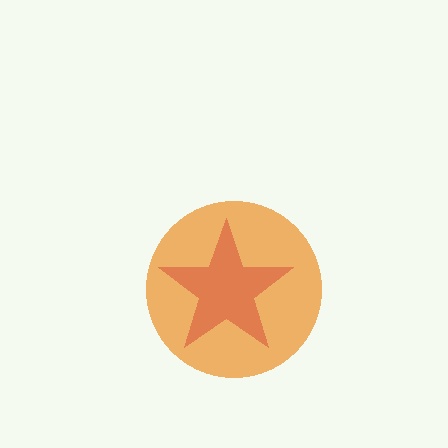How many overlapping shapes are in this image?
There are 2 overlapping shapes in the image.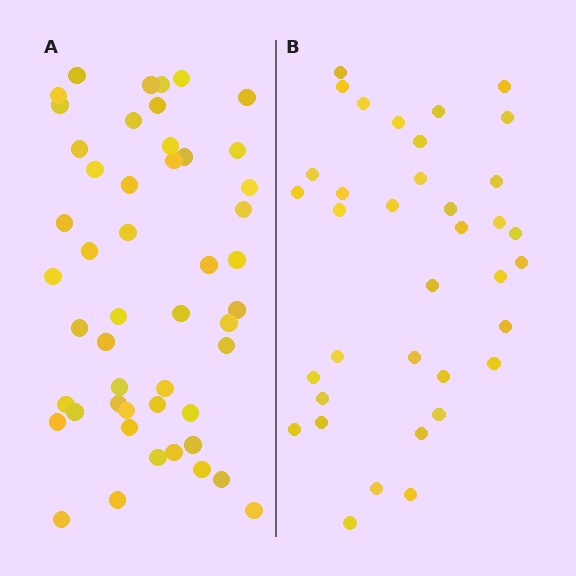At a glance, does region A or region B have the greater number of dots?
Region A (the left region) has more dots.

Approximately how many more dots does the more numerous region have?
Region A has approximately 15 more dots than region B.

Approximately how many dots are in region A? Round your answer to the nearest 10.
About 50 dots. (The exact count is 49, which rounds to 50.)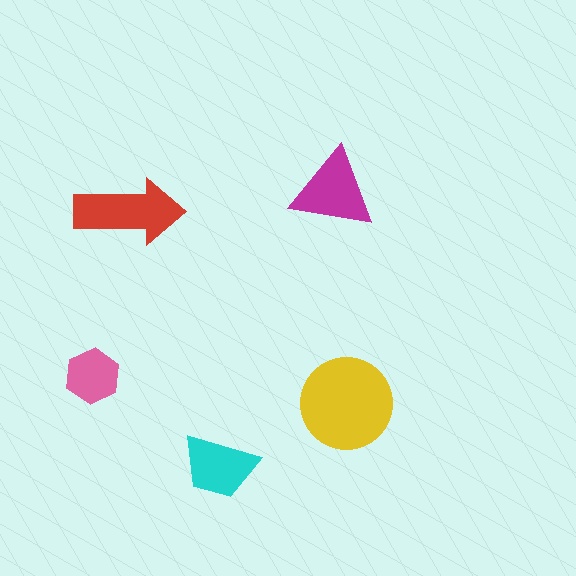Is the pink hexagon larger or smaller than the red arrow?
Smaller.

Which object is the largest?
The yellow circle.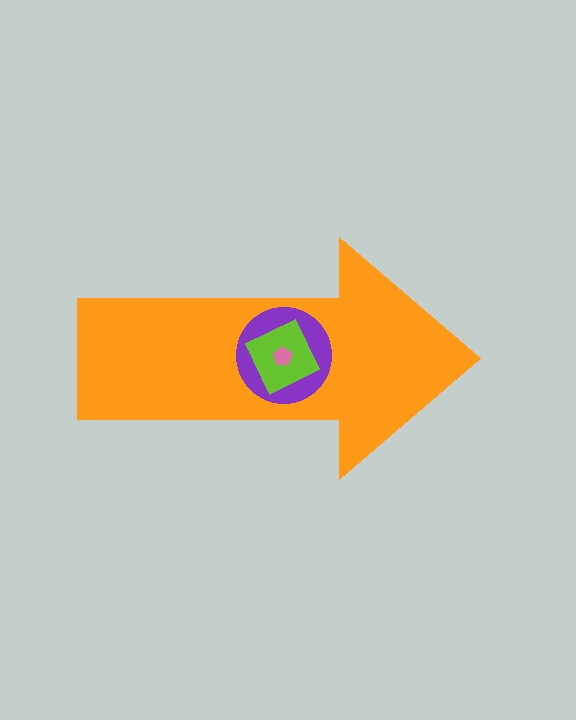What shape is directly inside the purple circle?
The lime diamond.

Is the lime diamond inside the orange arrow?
Yes.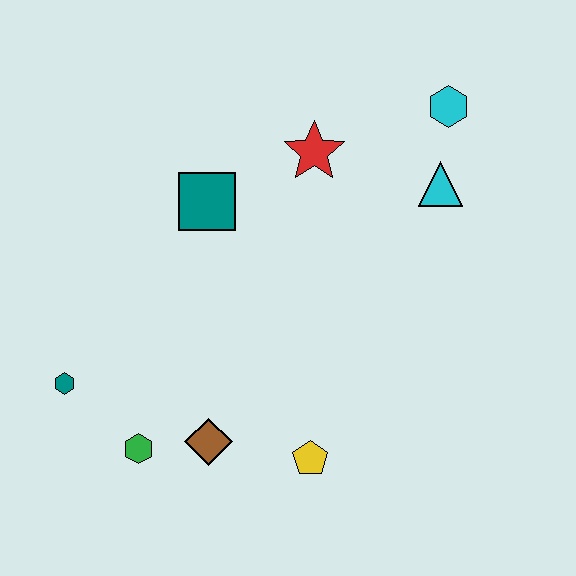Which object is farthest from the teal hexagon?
The cyan hexagon is farthest from the teal hexagon.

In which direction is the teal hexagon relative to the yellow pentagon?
The teal hexagon is to the left of the yellow pentagon.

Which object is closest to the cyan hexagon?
The cyan triangle is closest to the cyan hexagon.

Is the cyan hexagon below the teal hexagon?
No